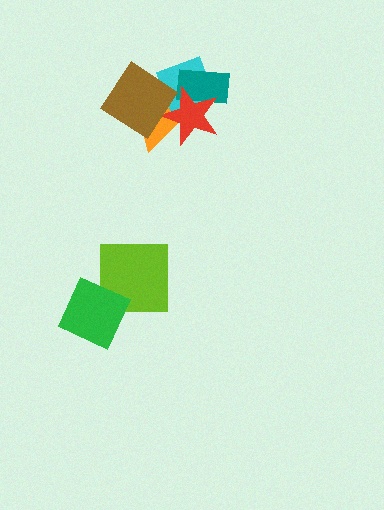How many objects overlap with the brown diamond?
3 objects overlap with the brown diamond.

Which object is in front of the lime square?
The green square is in front of the lime square.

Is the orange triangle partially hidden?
Yes, it is partially covered by another shape.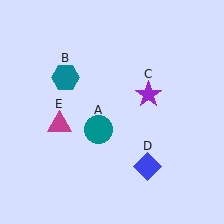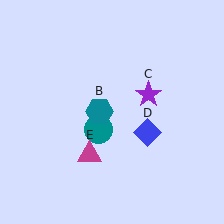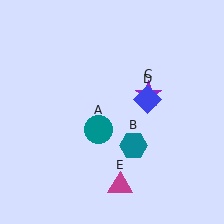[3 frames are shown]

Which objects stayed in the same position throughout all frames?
Teal circle (object A) and purple star (object C) remained stationary.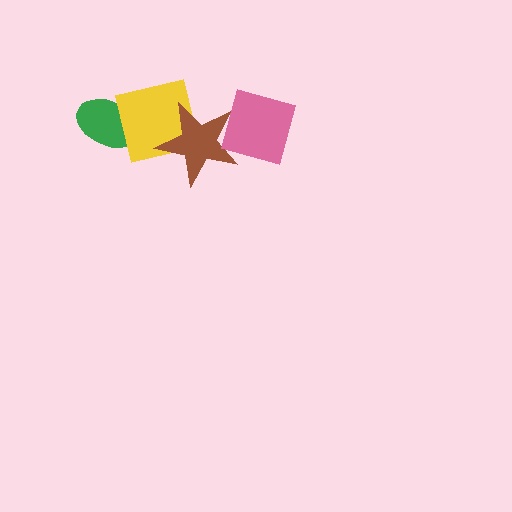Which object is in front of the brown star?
The pink square is in front of the brown star.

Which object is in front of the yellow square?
The brown star is in front of the yellow square.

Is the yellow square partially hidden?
Yes, it is partially covered by another shape.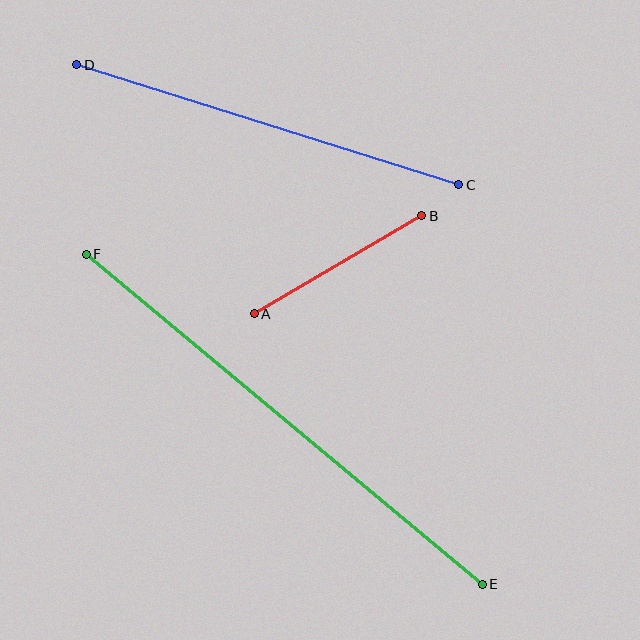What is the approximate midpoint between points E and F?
The midpoint is at approximately (284, 419) pixels.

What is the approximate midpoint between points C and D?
The midpoint is at approximately (268, 125) pixels.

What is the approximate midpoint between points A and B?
The midpoint is at approximately (338, 265) pixels.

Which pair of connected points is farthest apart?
Points E and F are farthest apart.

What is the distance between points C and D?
The distance is approximately 400 pixels.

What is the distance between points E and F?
The distance is approximately 515 pixels.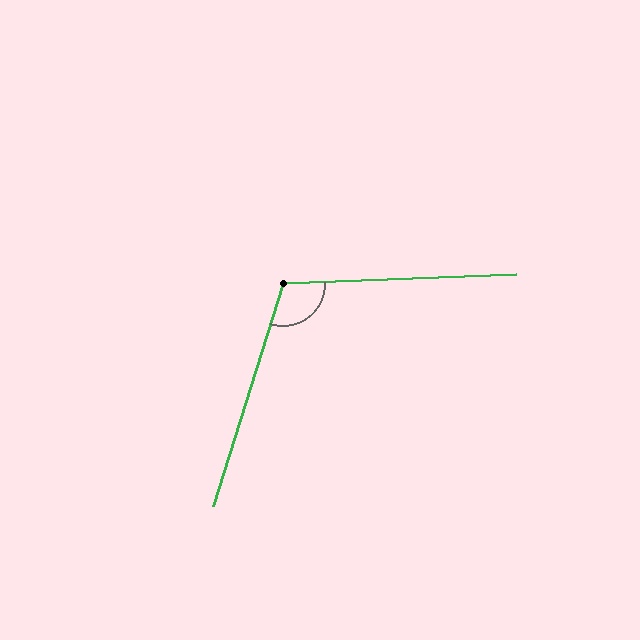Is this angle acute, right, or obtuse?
It is obtuse.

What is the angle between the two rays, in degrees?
Approximately 110 degrees.